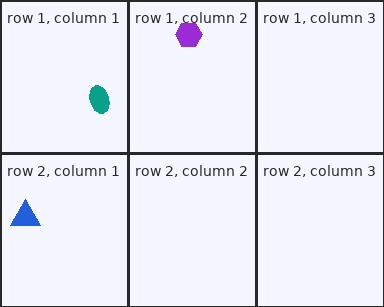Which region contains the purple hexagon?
The row 1, column 2 region.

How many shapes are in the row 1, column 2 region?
1.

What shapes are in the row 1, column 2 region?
The purple hexagon.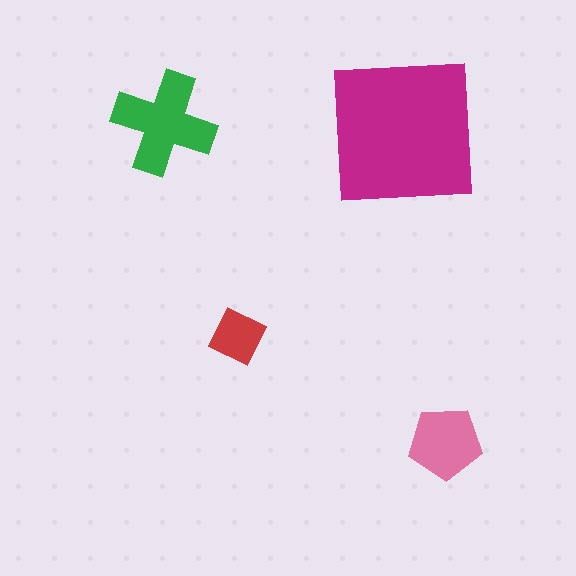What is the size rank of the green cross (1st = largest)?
2nd.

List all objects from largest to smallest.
The magenta square, the green cross, the pink pentagon, the red diamond.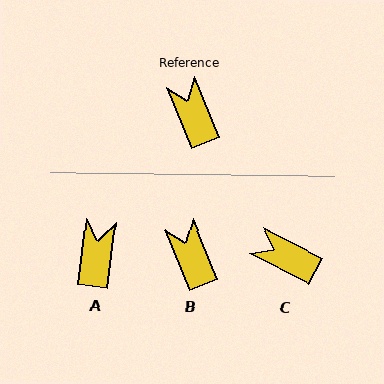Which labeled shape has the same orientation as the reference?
B.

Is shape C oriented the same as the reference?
No, it is off by about 41 degrees.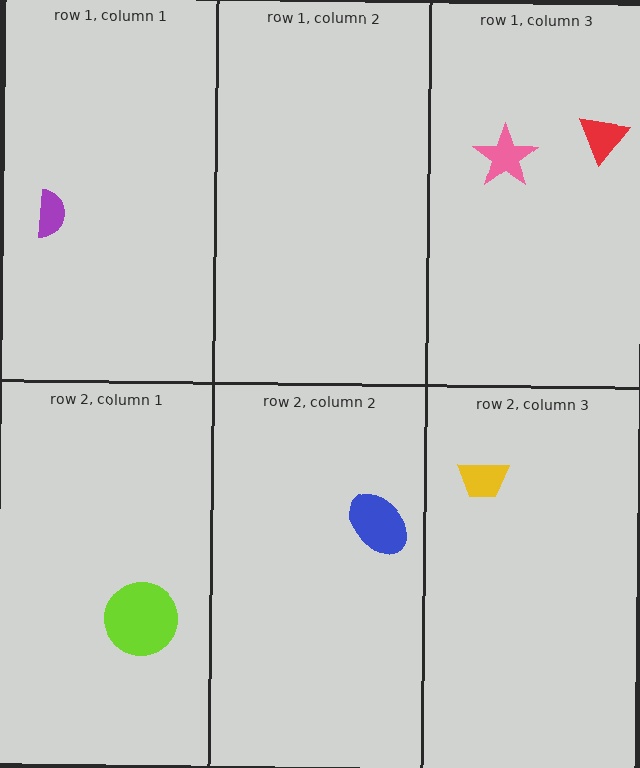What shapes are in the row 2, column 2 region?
The blue ellipse.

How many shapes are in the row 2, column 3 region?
1.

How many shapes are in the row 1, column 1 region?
1.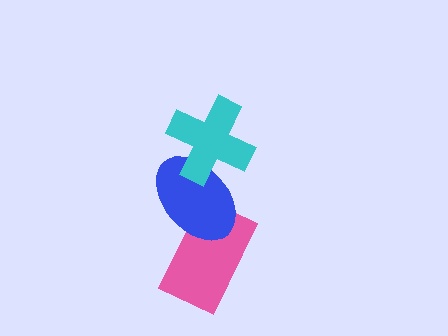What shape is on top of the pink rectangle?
The blue ellipse is on top of the pink rectangle.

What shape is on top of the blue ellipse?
The cyan cross is on top of the blue ellipse.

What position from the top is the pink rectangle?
The pink rectangle is 3rd from the top.